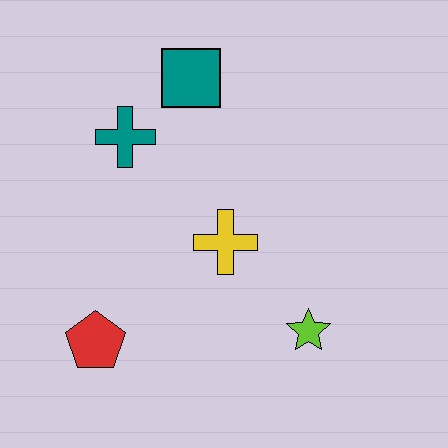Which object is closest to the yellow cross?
The lime star is closest to the yellow cross.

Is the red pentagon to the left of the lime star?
Yes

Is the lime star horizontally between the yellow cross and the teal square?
No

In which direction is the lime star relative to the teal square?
The lime star is below the teal square.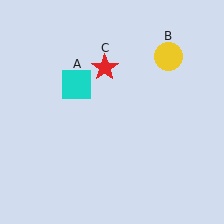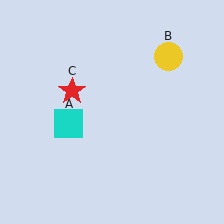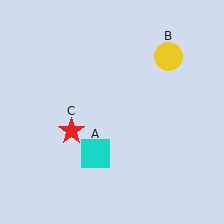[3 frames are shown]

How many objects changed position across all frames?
2 objects changed position: cyan square (object A), red star (object C).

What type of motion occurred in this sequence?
The cyan square (object A), red star (object C) rotated counterclockwise around the center of the scene.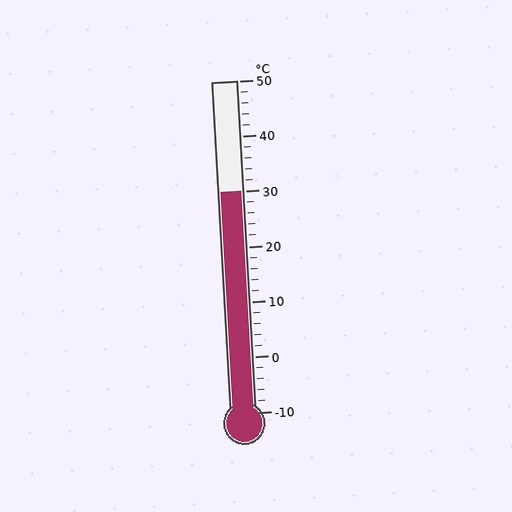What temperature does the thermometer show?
The thermometer shows approximately 30°C.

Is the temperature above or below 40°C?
The temperature is below 40°C.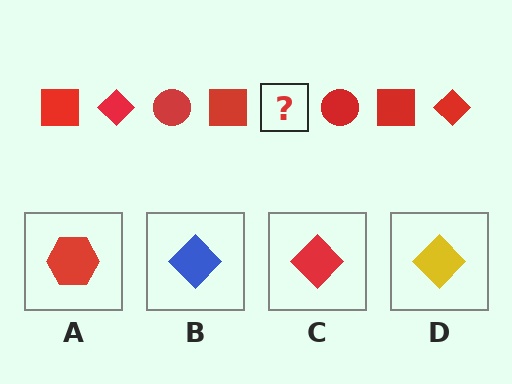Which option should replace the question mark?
Option C.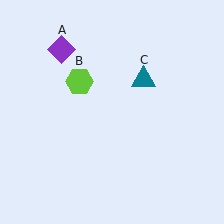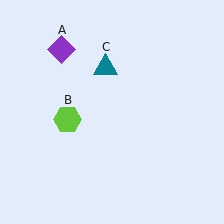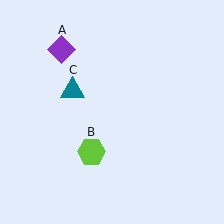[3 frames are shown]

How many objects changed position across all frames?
2 objects changed position: lime hexagon (object B), teal triangle (object C).